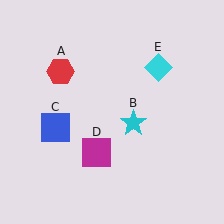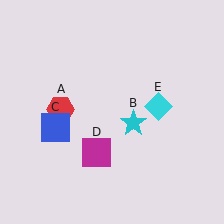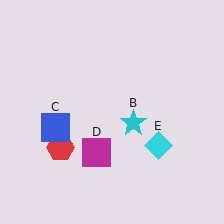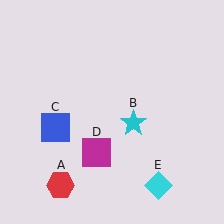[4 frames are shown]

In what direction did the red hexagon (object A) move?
The red hexagon (object A) moved down.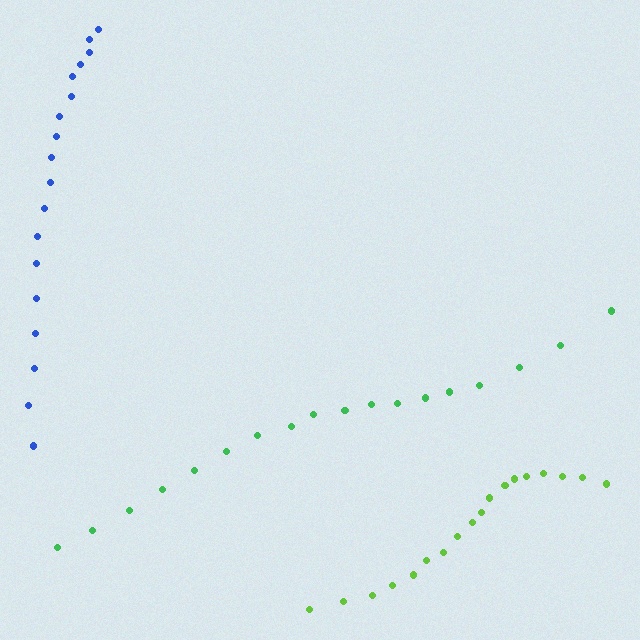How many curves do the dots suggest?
There are 3 distinct paths.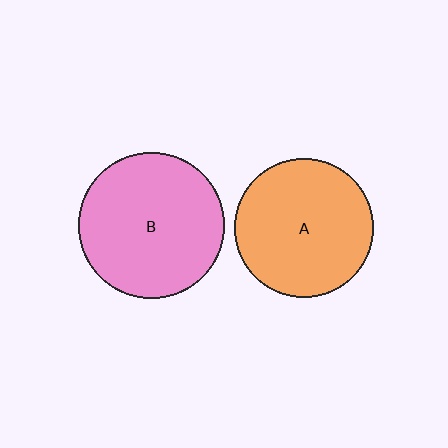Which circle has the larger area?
Circle B (pink).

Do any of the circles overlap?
No, none of the circles overlap.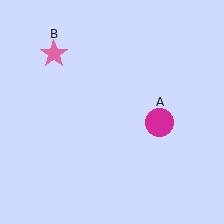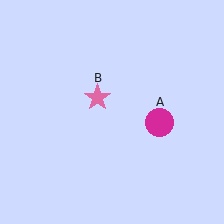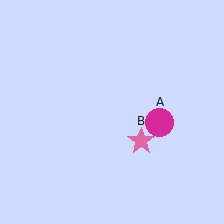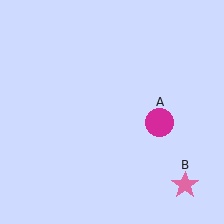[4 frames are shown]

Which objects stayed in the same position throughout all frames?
Magenta circle (object A) remained stationary.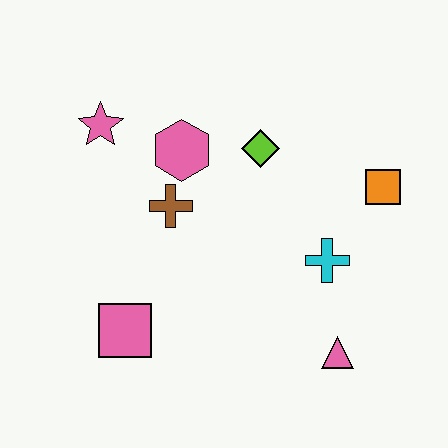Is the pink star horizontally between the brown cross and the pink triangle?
No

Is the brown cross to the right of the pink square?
Yes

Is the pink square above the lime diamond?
No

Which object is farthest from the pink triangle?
The pink star is farthest from the pink triangle.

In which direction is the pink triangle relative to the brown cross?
The pink triangle is to the right of the brown cross.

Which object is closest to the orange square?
The cyan cross is closest to the orange square.